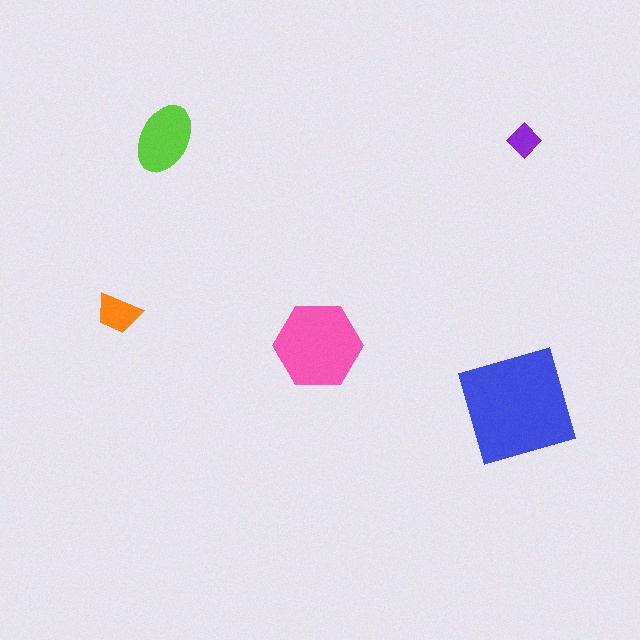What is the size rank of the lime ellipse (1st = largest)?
3rd.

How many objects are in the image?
There are 5 objects in the image.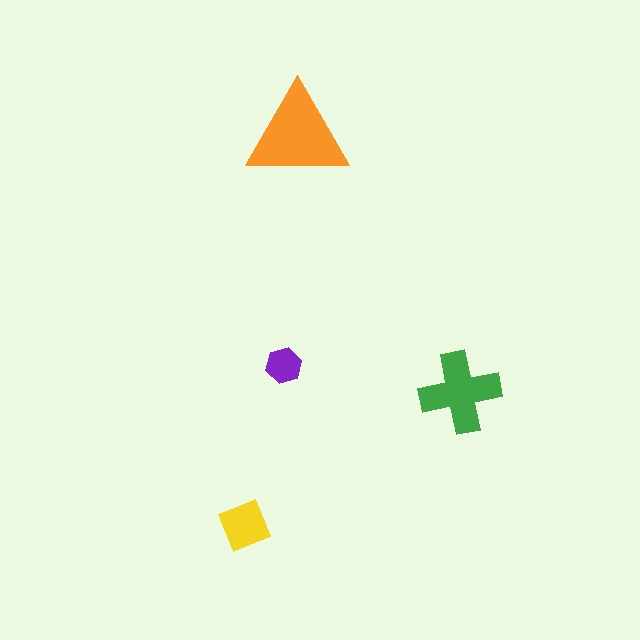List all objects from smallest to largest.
The purple hexagon, the yellow diamond, the green cross, the orange triangle.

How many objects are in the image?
There are 4 objects in the image.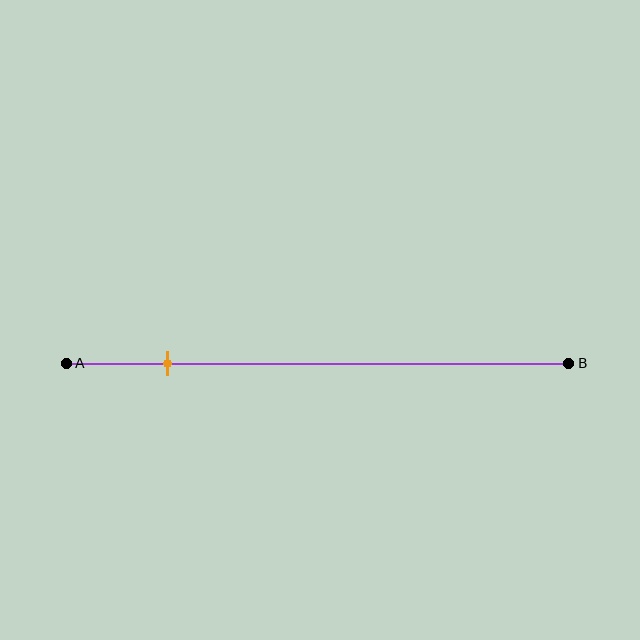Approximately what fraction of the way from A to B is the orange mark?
The orange mark is approximately 20% of the way from A to B.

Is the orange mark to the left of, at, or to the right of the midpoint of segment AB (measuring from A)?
The orange mark is to the left of the midpoint of segment AB.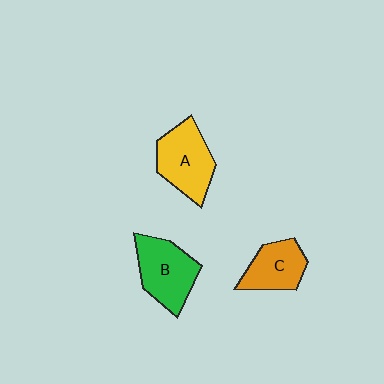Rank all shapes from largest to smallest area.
From largest to smallest: A (yellow), B (green), C (orange).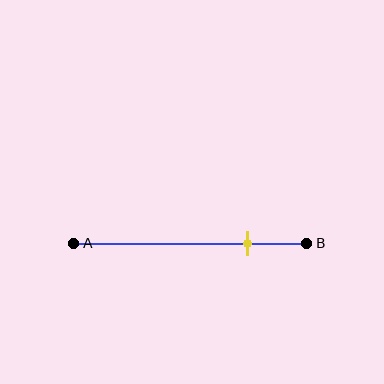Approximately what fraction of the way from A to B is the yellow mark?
The yellow mark is approximately 75% of the way from A to B.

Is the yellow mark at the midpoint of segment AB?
No, the mark is at about 75% from A, not at the 50% midpoint.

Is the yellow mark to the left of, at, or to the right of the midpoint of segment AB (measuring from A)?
The yellow mark is to the right of the midpoint of segment AB.